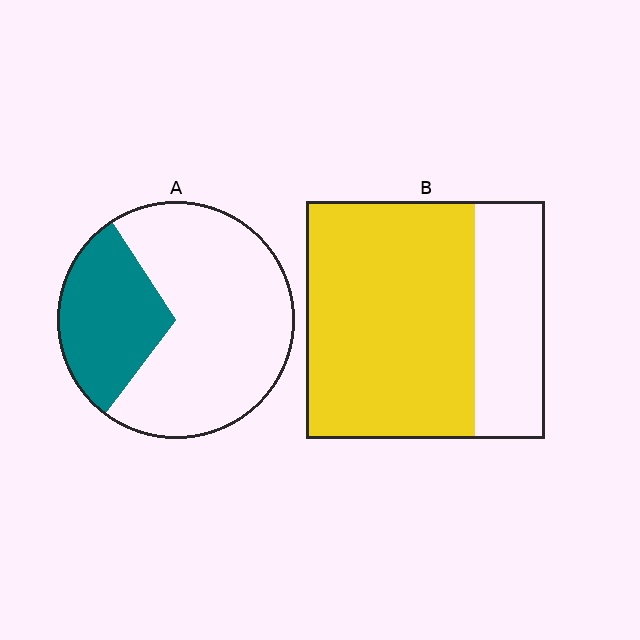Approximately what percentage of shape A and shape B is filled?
A is approximately 30% and B is approximately 70%.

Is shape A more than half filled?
No.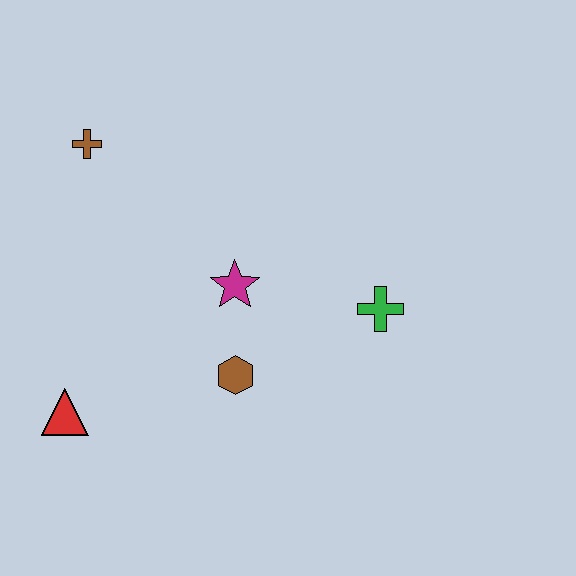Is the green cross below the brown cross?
Yes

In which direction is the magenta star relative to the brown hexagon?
The magenta star is above the brown hexagon.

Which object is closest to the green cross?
The magenta star is closest to the green cross.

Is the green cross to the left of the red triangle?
No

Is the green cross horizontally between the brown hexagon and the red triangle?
No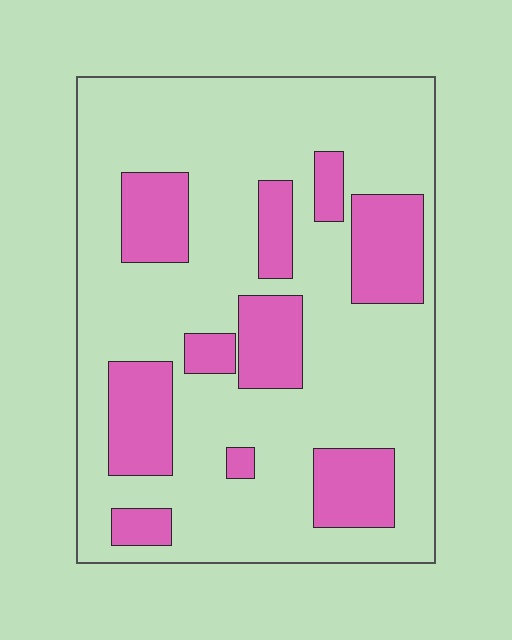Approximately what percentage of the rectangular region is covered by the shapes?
Approximately 25%.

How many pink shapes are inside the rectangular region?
10.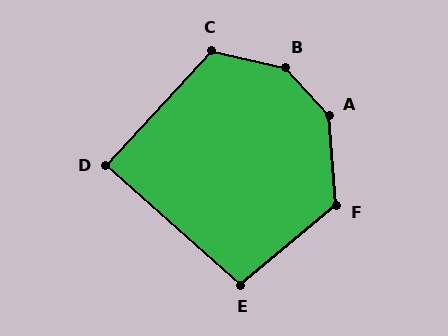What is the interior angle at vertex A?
Approximately 141 degrees (obtuse).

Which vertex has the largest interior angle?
B, at approximately 145 degrees.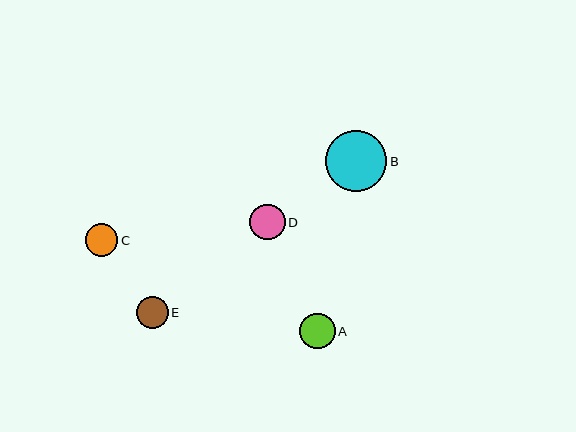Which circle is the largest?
Circle B is the largest with a size of approximately 61 pixels.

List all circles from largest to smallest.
From largest to smallest: B, D, A, C, E.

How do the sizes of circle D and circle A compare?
Circle D and circle A are approximately the same size.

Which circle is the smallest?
Circle E is the smallest with a size of approximately 32 pixels.